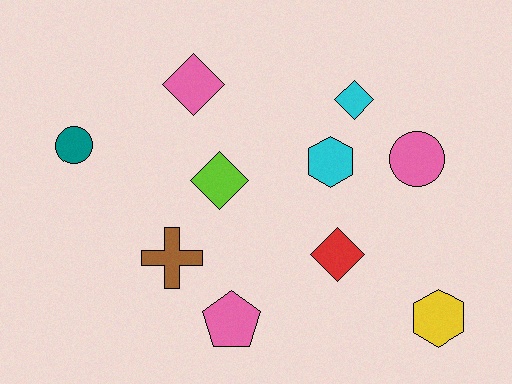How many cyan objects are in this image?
There are 2 cyan objects.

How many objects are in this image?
There are 10 objects.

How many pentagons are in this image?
There is 1 pentagon.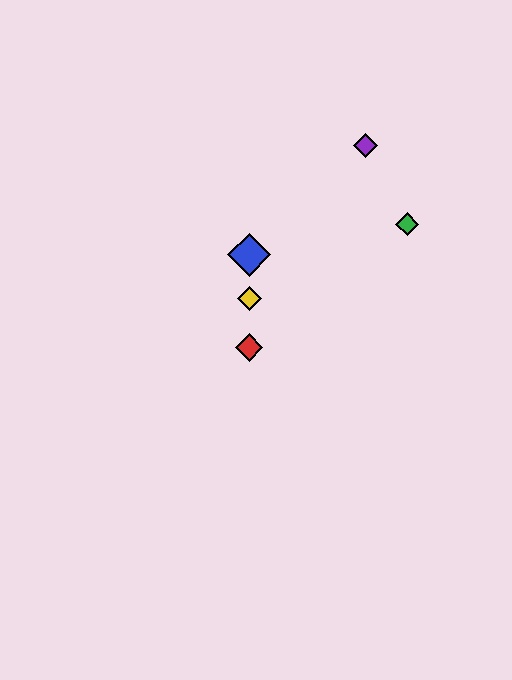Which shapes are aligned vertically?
The red diamond, the blue diamond, the yellow diamond are aligned vertically.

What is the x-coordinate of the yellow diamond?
The yellow diamond is at x≈249.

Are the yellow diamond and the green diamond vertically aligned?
No, the yellow diamond is at x≈249 and the green diamond is at x≈407.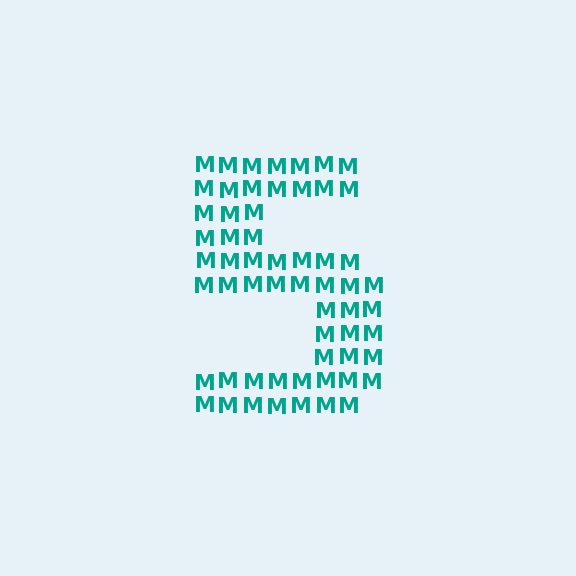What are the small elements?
The small elements are letter M's.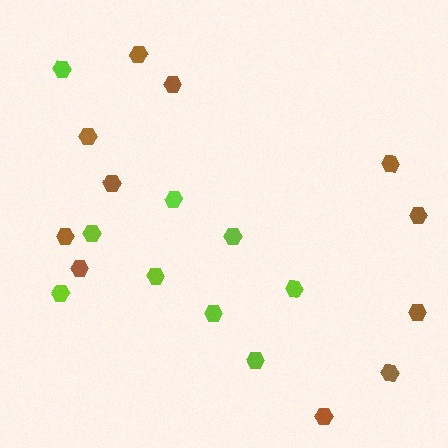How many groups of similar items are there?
There are 2 groups: one group of brown hexagons (11) and one group of lime hexagons (9).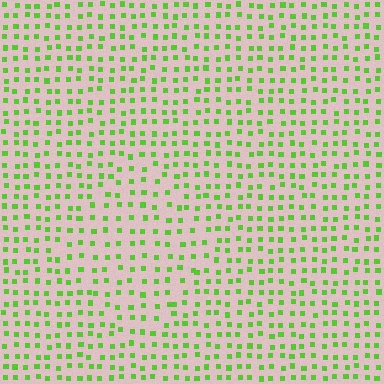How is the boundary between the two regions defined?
The boundary is defined by a change in element density (approximately 1.4x ratio). All elements are the same color, size, and shape.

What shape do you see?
I see a diamond.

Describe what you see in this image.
The image contains small lime elements arranged at two different densities. A diamond-shaped region is visible where the elements are less densely packed than the surrounding area.